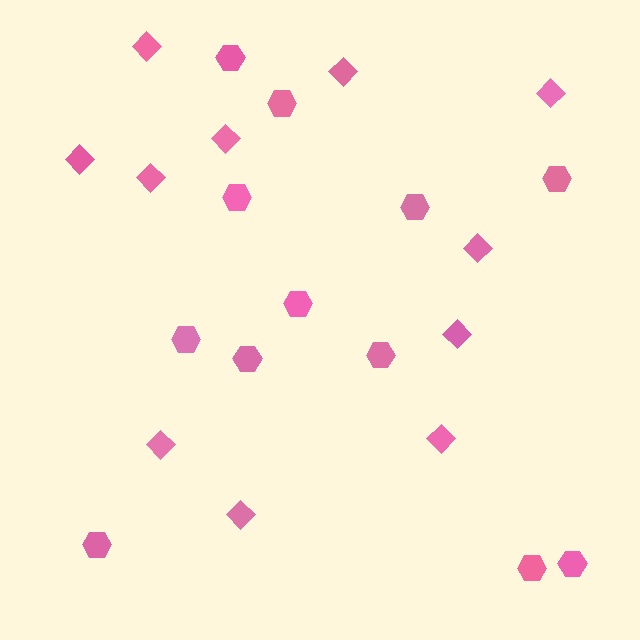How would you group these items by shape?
There are 2 groups: one group of hexagons (12) and one group of diamonds (11).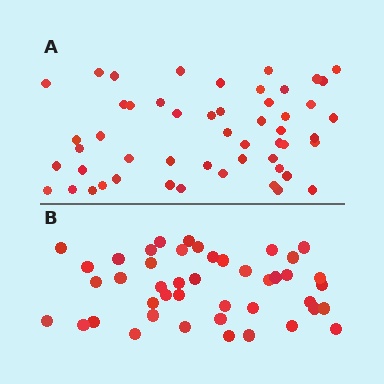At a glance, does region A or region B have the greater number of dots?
Region A (the top region) has more dots.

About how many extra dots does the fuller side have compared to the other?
Region A has roughly 8 or so more dots than region B.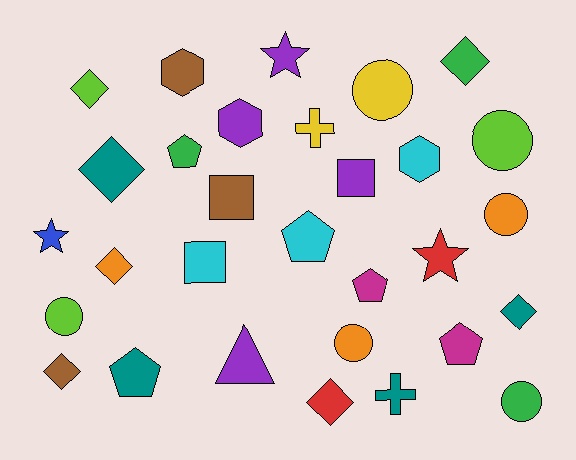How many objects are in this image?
There are 30 objects.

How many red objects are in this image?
There are 2 red objects.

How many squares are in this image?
There are 3 squares.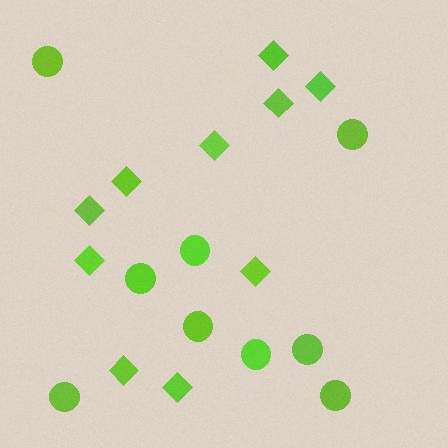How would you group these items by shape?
There are 2 groups: one group of diamonds (10) and one group of circles (9).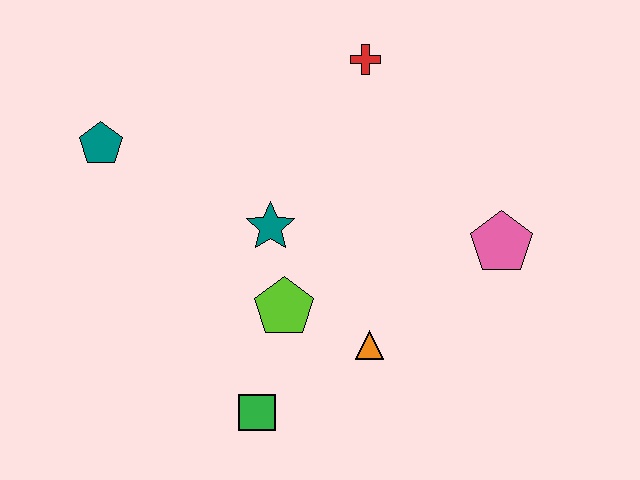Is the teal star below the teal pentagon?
Yes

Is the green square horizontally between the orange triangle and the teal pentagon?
Yes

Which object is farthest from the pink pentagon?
The teal pentagon is farthest from the pink pentagon.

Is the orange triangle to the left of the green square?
No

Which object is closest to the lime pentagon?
The teal star is closest to the lime pentagon.